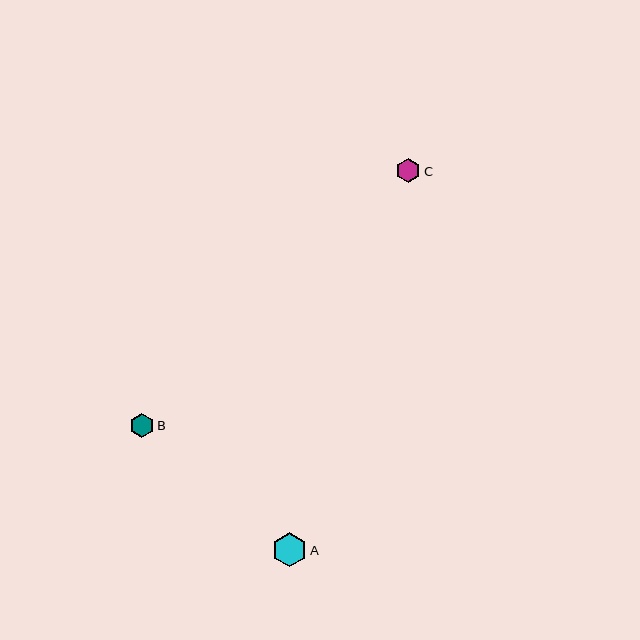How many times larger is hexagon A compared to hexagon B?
Hexagon A is approximately 1.4 times the size of hexagon B.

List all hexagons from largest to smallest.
From largest to smallest: A, B, C.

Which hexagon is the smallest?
Hexagon C is the smallest with a size of approximately 25 pixels.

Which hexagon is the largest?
Hexagon A is the largest with a size of approximately 34 pixels.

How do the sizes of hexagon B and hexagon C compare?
Hexagon B and hexagon C are approximately the same size.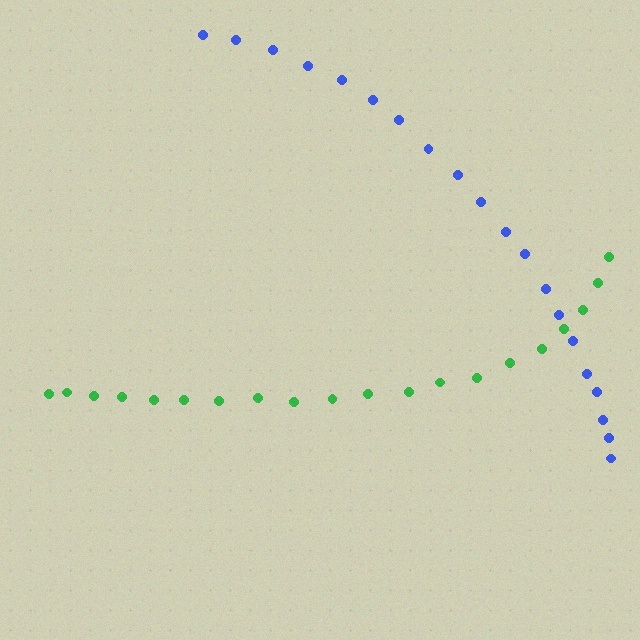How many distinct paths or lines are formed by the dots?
There are 2 distinct paths.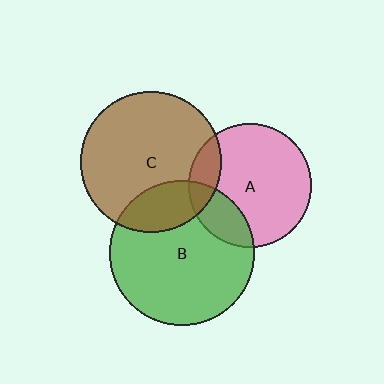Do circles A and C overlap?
Yes.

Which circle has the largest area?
Circle B (green).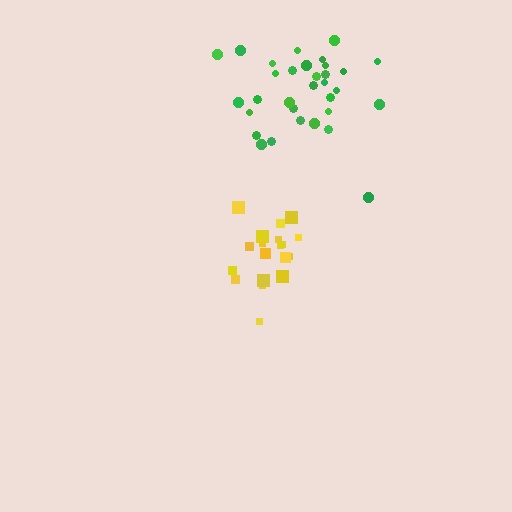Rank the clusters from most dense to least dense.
yellow, green.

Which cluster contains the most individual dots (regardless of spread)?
Green (32).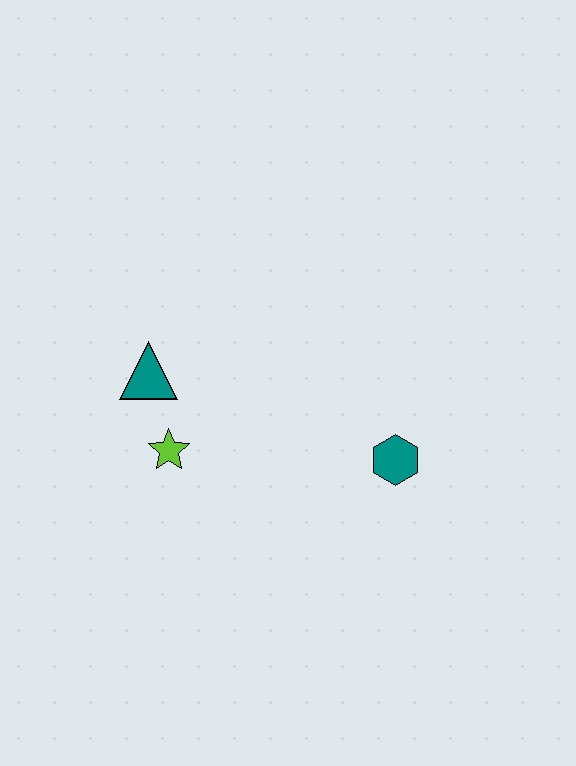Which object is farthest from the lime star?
The teal hexagon is farthest from the lime star.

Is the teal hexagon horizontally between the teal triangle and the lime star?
No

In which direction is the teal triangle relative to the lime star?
The teal triangle is above the lime star.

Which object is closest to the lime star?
The teal triangle is closest to the lime star.